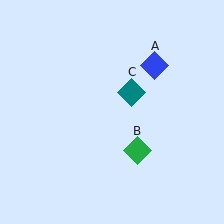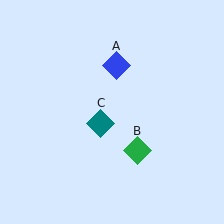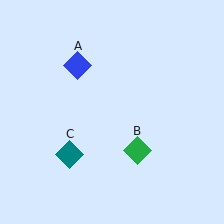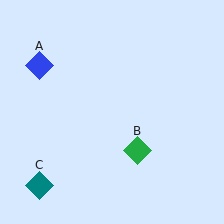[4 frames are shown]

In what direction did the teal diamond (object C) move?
The teal diamond (object C) moved down and to the left.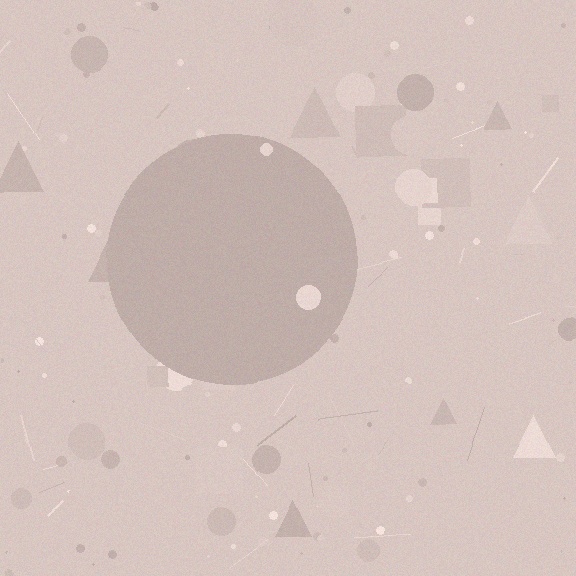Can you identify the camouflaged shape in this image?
The camouflaged shape is a circle.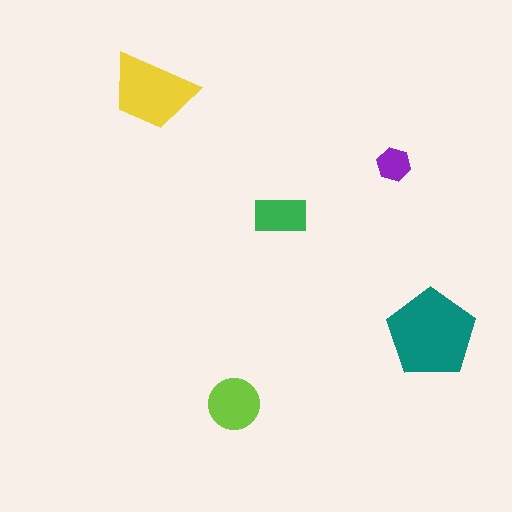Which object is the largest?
The teal pentagon.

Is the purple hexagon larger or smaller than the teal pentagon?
Smaller.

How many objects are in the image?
There are 5 objects in the image.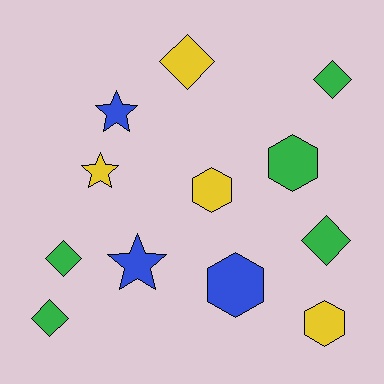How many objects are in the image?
There are 12 objects.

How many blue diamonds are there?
There are no blue diamonds.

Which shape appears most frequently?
Diamond, with 5 objects.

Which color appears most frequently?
Green, with 5 objects.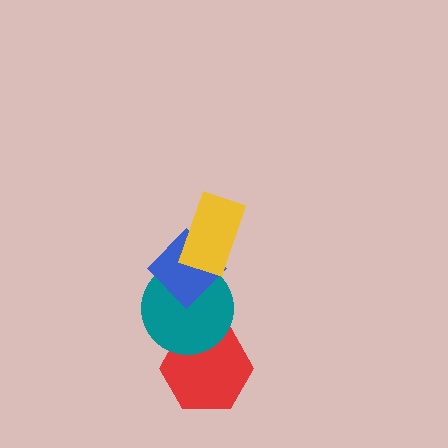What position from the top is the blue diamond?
The blue diamond is 2nd from the top.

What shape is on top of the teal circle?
The blue diamond is on top of the teal circle.